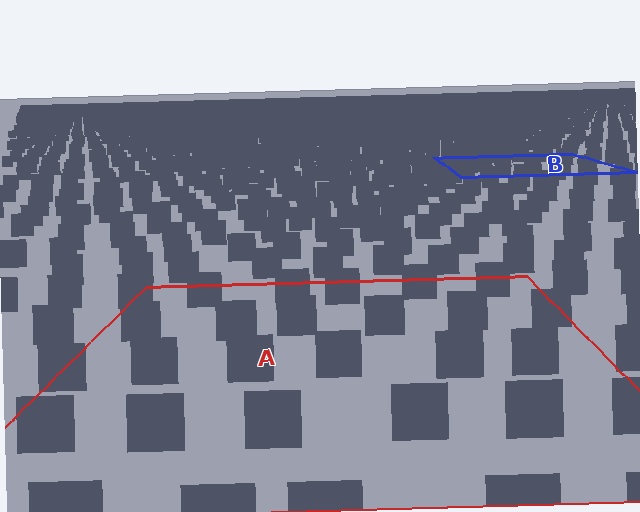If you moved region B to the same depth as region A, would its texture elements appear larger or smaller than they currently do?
They would appear larger. At a closer depth, the same texture elements are projected at a bigger on-screen size.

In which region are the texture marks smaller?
The texture marks are smaller in region B, because it is farther away.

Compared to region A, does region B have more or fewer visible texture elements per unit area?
Region B has more texture elements per unit area — they are packed more densely because it is farther away.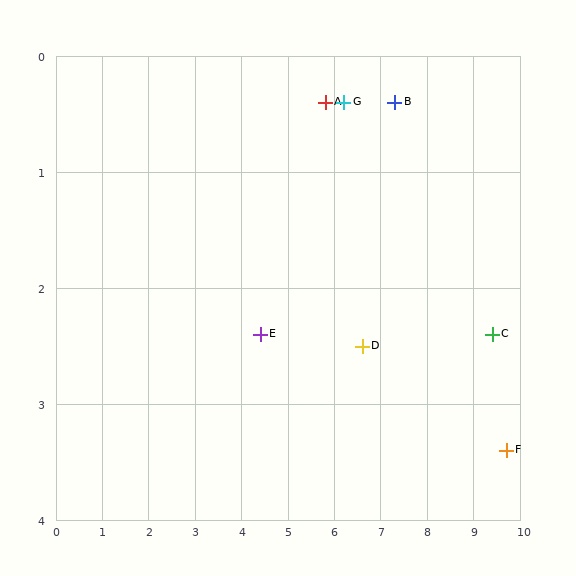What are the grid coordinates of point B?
Point B is at approximately (7.3, 0.4).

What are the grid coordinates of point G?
Point G is at approximately (6.2, 0.4).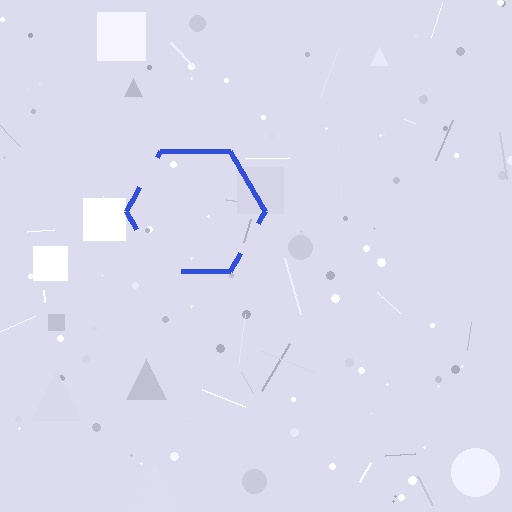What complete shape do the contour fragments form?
The contour fragments form a hexagon.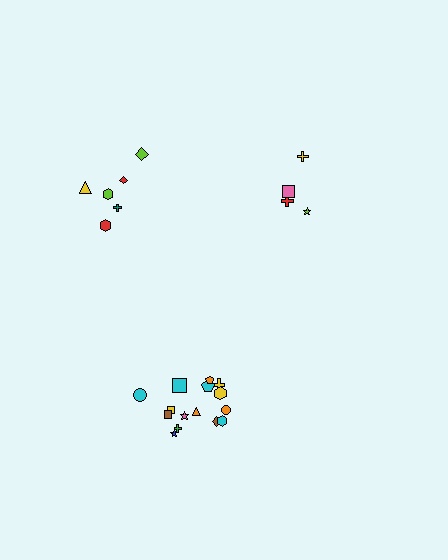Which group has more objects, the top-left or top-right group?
The top-left group.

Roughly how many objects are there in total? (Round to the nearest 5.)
Roughly 25 objects in total.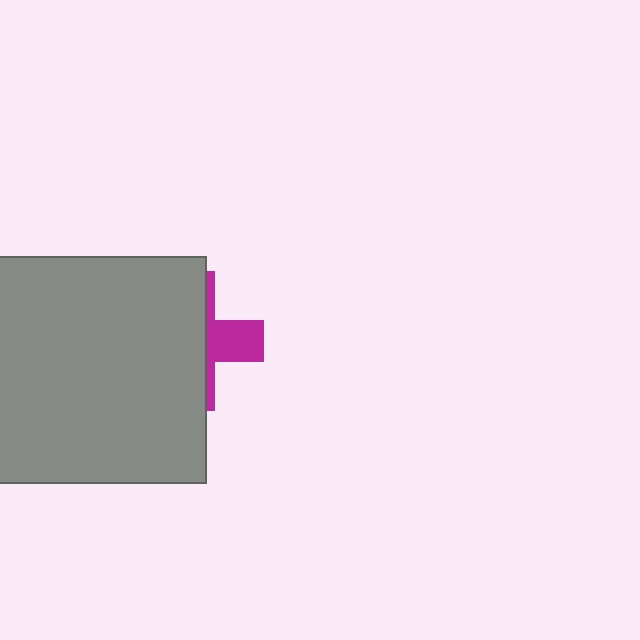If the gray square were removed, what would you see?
You would see the complete magenta cross.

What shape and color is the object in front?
The object in front is a gray square.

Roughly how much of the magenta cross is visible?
A small part of it is visible (roughly 31%).